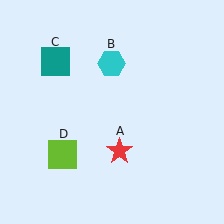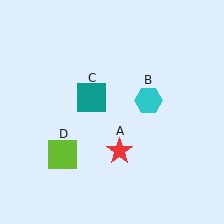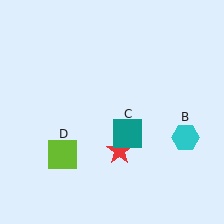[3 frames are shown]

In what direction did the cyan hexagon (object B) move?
The cyan hexagon (object B) moved down and to the right.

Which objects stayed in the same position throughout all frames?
Red star (object A) and lime square (object D) remained stationary.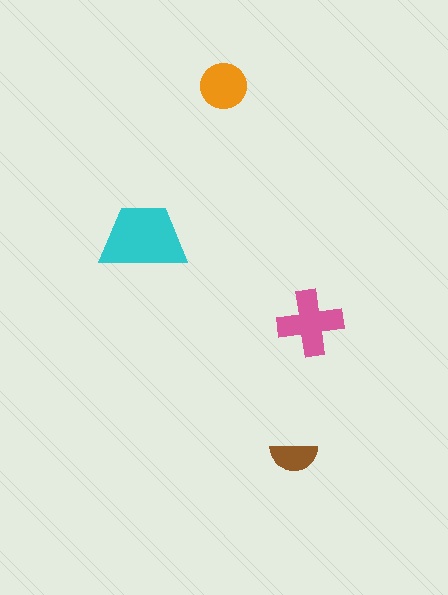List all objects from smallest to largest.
The brown semicircle, the orange circle, the pink cross, the cyan trapezoid.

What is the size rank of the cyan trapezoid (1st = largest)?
1st.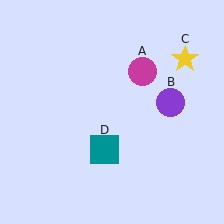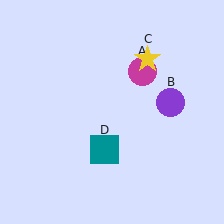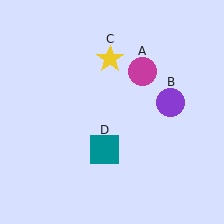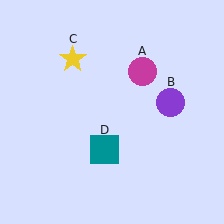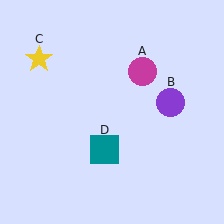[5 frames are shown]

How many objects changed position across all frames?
1 object changed position: yellow star (object C).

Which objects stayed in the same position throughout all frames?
Magenta circle (object A) and purple circle (object B) and teal square (object D) remained stationary.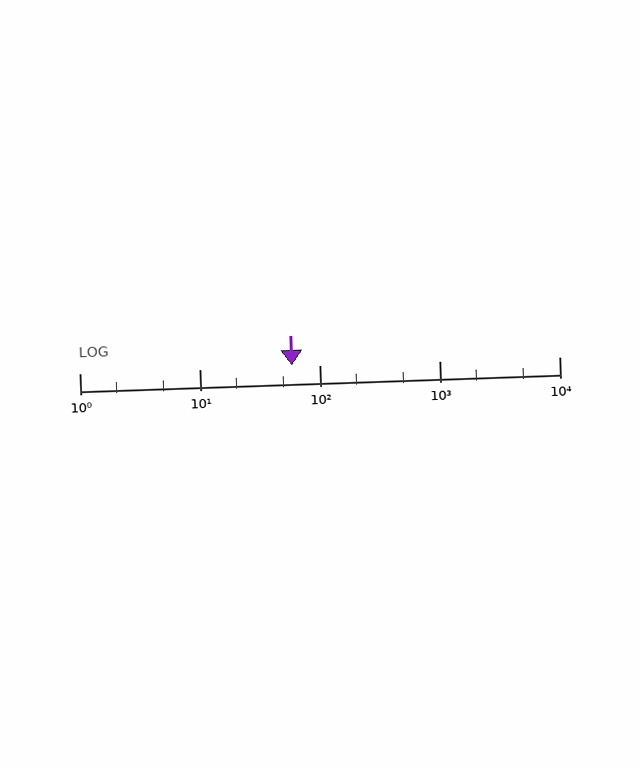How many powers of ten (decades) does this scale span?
The scale spans 4 decades, from 1 to 10000.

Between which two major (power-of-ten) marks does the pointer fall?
The pointer is between 10 and 100.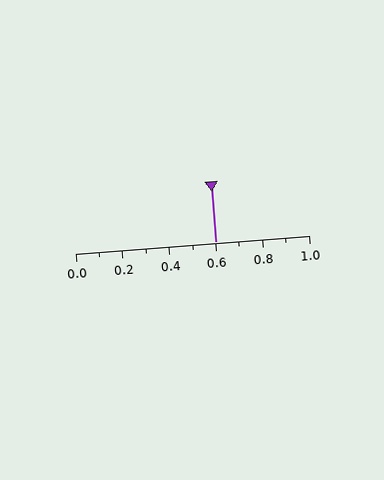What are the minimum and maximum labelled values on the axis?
The axis runs from 0.0 to 1.0.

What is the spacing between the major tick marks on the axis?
The major ticks are spaced 0.2 apart.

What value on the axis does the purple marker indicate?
The marker indicates approximately 0.6.